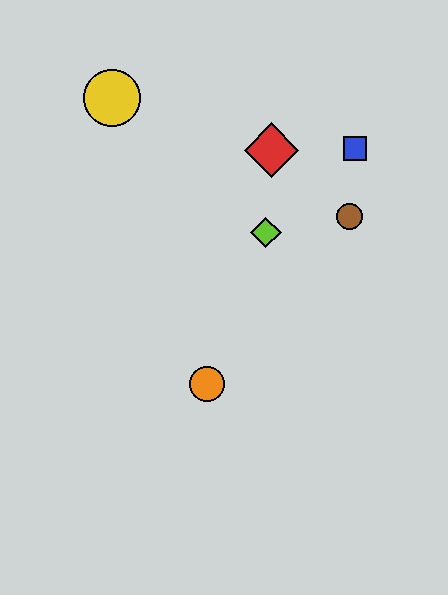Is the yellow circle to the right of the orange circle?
No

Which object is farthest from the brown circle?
The yellow circle is farthest from the brown circle.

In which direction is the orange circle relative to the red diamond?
The orange circle is below the red diamond.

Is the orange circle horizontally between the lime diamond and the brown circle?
No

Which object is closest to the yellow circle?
The red diamond is closest to the yellow circle.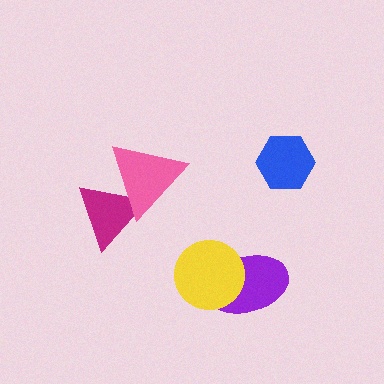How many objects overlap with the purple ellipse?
1 object overlaps with the purple ellipse.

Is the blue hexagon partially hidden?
No, no other shape covers it.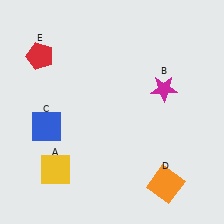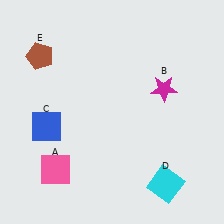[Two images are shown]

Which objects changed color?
A changed from yellow to pink. D changed from orange to cyan. E changed from red to brown.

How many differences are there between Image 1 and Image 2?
There are 3 differences between the two images.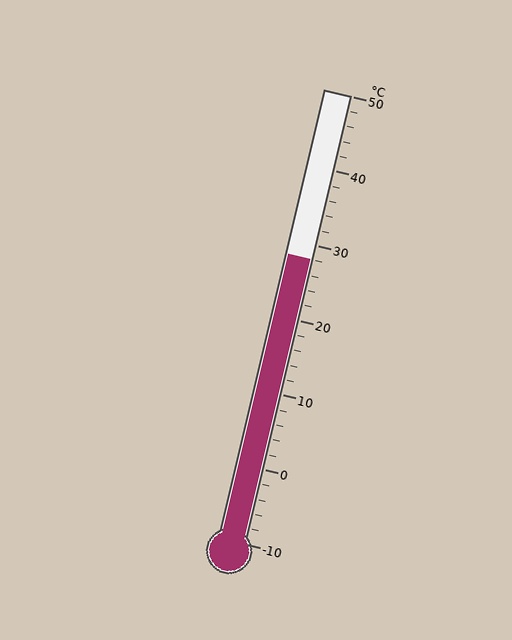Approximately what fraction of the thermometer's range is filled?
The thermometer is filled to approximately 65% of its range.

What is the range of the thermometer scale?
The thermometer scale ranges from -10°C to 50°C.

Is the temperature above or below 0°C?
The temperature is above 0°C.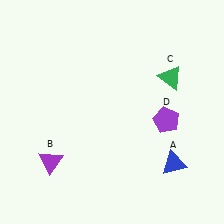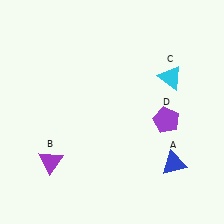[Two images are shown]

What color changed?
The triangle (C) changed from green in Image 1 to cyan in Image 2.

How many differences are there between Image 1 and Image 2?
There is 1 difference between the two images.